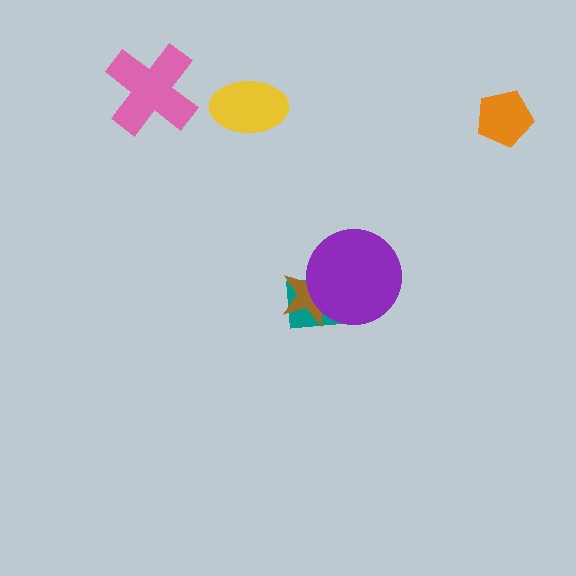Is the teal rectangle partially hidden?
Yes, it is partially covered by another shape.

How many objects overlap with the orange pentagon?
0 objects overlap with the orange pentagon.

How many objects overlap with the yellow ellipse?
0 objects overlap with the yellow ellipse.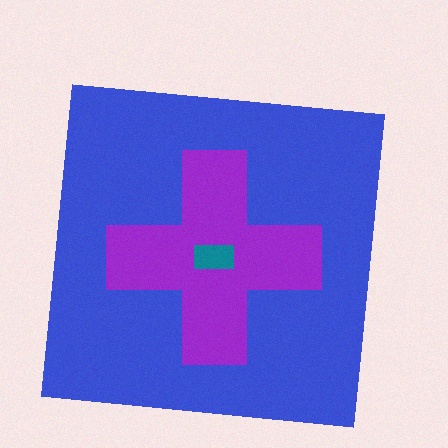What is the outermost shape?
The blue square.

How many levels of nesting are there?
3.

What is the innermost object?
The teal rectangle.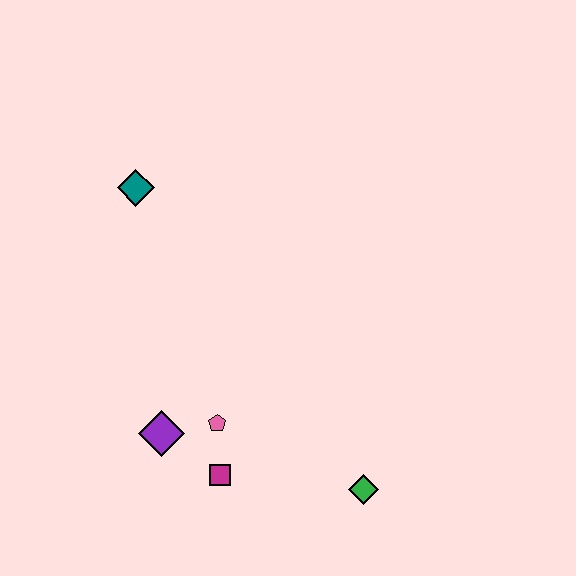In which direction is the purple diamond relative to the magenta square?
The purple diamond is to the left of the magenta square.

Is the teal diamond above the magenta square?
Yes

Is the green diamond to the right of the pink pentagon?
Yes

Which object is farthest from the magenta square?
The teal diamond is farthest from the magenta square.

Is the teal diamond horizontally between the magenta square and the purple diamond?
No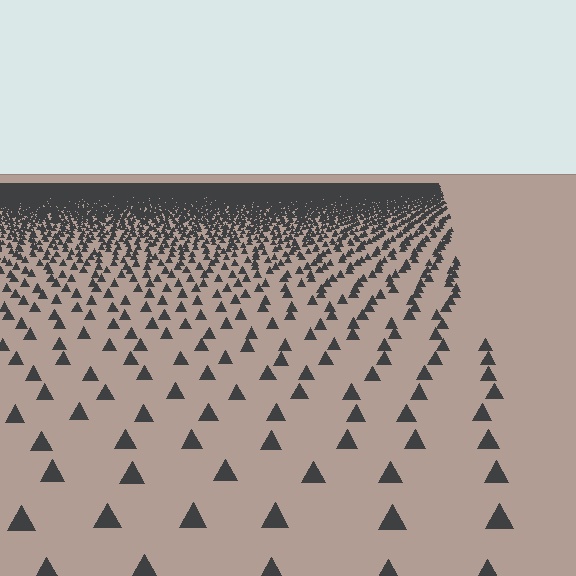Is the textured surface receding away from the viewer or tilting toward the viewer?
The surface is receding away from the viewer. Texture elements get smaller and denser toward the top.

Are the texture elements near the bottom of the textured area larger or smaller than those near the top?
Larger. Near the bottom, elements are closer to the viewer and appear at a bigger on-screen size.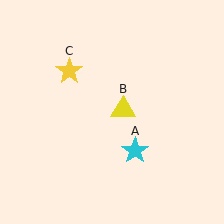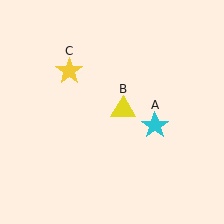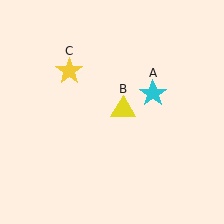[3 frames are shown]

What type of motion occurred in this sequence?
The cyan star (object A) rotated counterclockwise around the center of the scene.